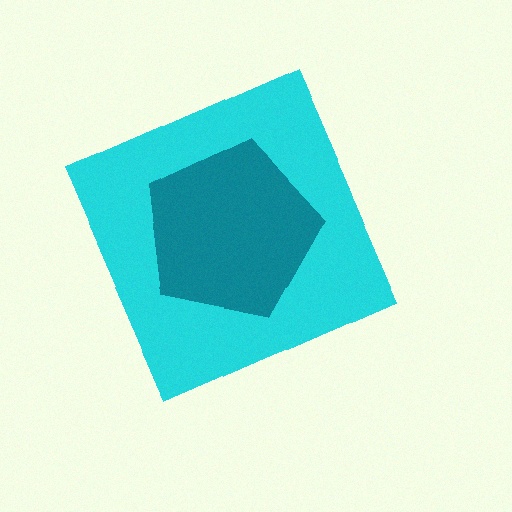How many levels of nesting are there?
2.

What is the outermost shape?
The cyan diamond.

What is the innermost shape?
The teal pentagon.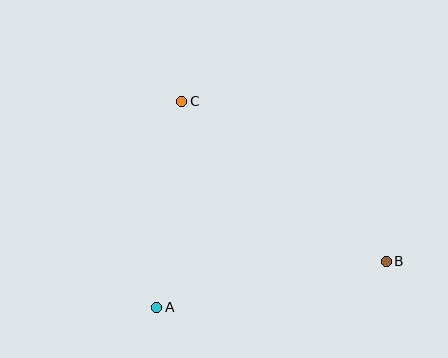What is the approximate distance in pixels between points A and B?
The distance between A and B is approximately 234 pixels.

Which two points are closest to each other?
Points A and C are closest to each other.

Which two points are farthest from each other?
Points B and C are farthest from each other.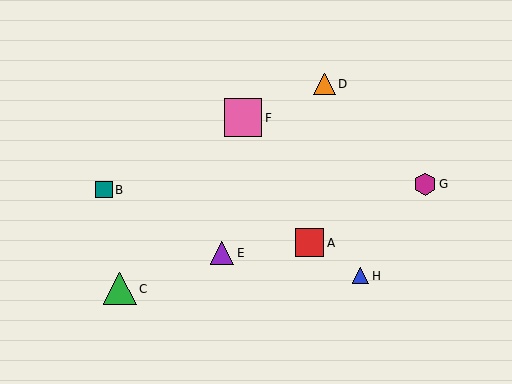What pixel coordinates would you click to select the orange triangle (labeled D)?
Click at (324, 84) to select the orange triangle D.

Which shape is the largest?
The pink square (labeled F) is the largest.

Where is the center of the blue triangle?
The center of the blue triangle is at (360, 276).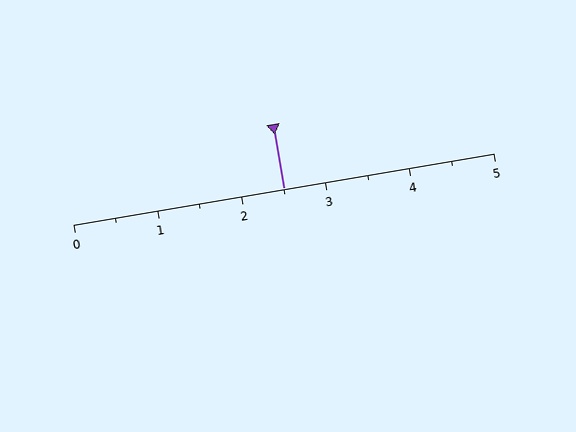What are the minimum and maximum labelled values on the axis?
The axis runs from 0 to 5.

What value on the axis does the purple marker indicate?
The marker indicates approximately 2.5.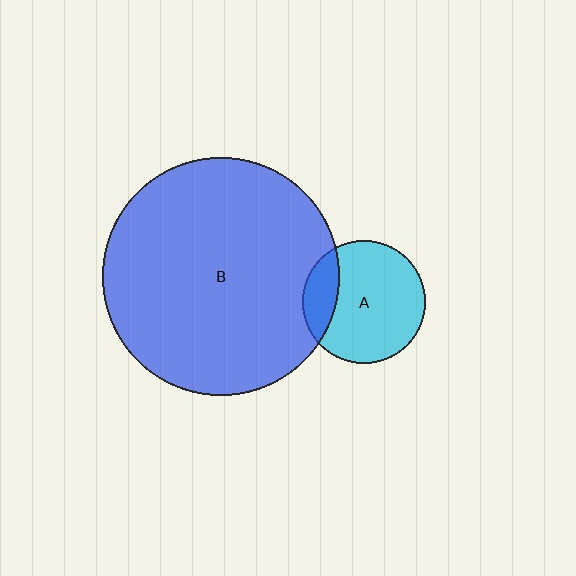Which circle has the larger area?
Circle B (blue).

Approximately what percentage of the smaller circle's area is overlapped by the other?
Approximately 20%.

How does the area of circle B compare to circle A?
Approximately 3.7 times.